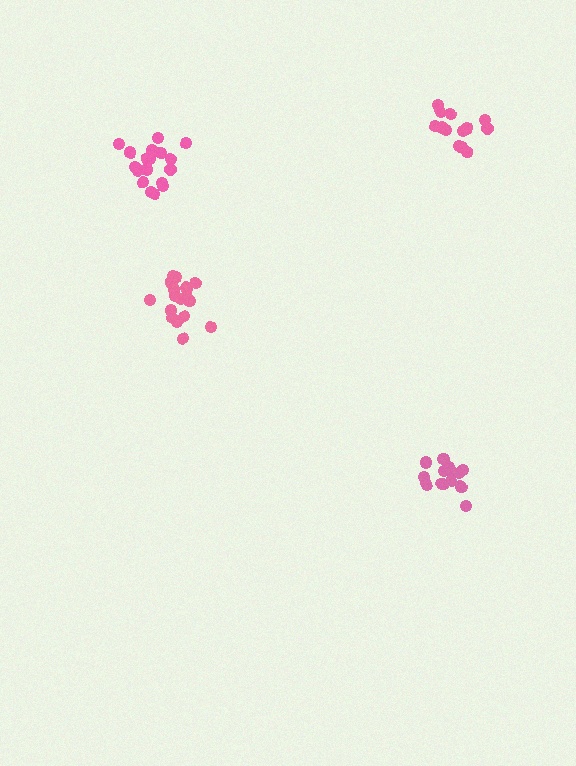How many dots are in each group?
Group 1: 19 dots, Group 2: 13 dots, Group 3: 15 dots, Group 4: 19 dots (66 total).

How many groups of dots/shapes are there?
There are 4 groups.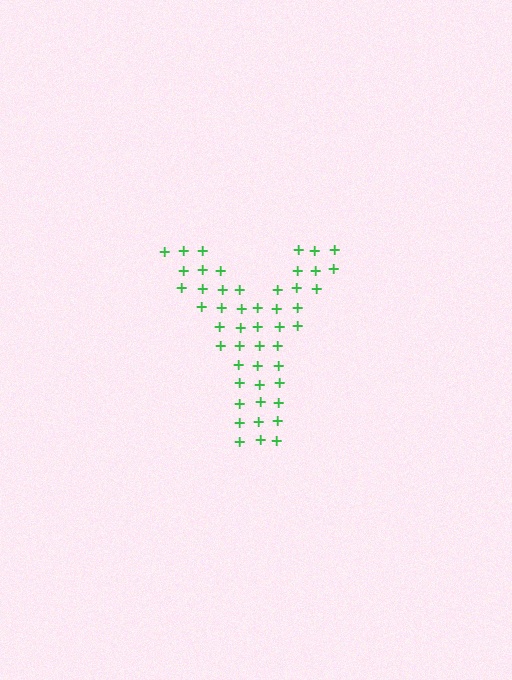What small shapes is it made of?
It is made of small plus signs.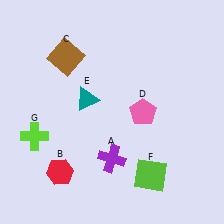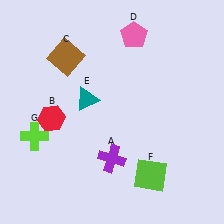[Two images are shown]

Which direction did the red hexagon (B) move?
The red hexagon (B) moved up.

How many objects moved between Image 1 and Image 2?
2 objects moved between the two images.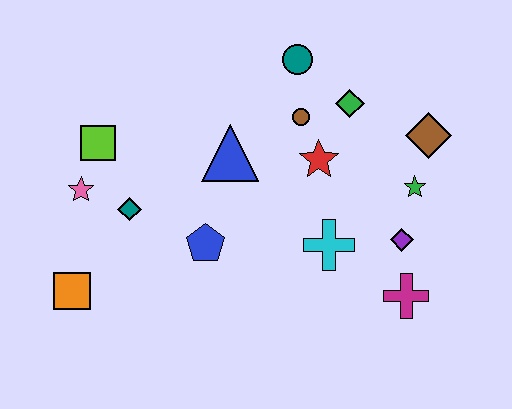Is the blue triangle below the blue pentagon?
No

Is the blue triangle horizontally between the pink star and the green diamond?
Yes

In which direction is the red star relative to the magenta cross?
The red star is above the magenta cross.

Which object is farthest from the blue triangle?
The magenta cross is farthest from the blue triangle.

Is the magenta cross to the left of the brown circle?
No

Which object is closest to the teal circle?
The brown circle is closest to the teal circle.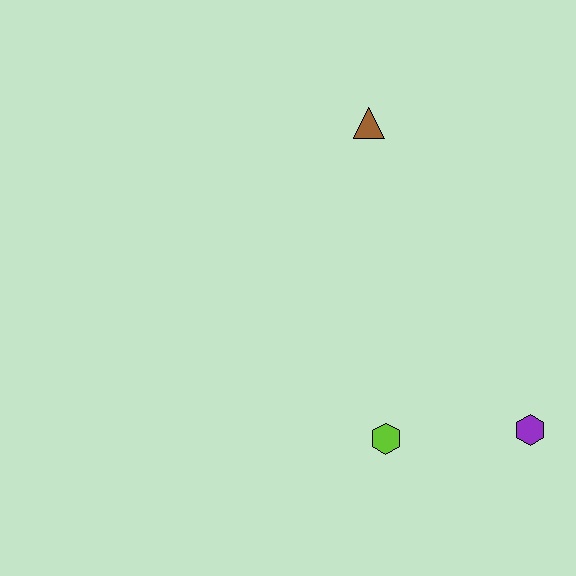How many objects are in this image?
There are 3 objects.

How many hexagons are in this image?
There are 2 hexagons.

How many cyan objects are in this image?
There are no cyan objects.